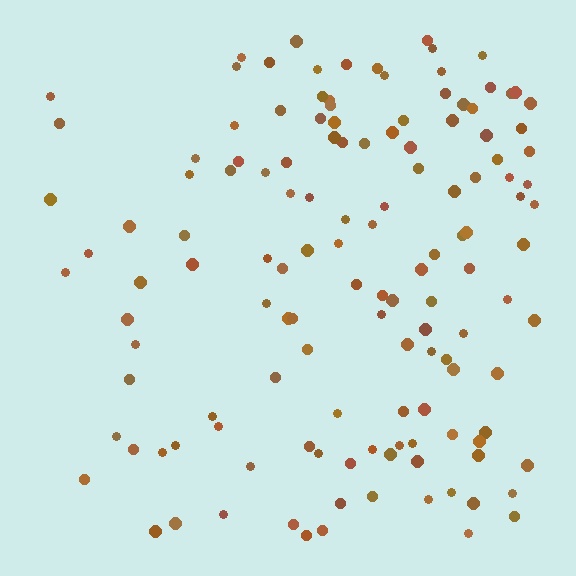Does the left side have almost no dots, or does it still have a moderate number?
Still a moderate number, just noticeably fewer than the right.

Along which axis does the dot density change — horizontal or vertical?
Horizontal.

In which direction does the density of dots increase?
From left to right, with the right side densest.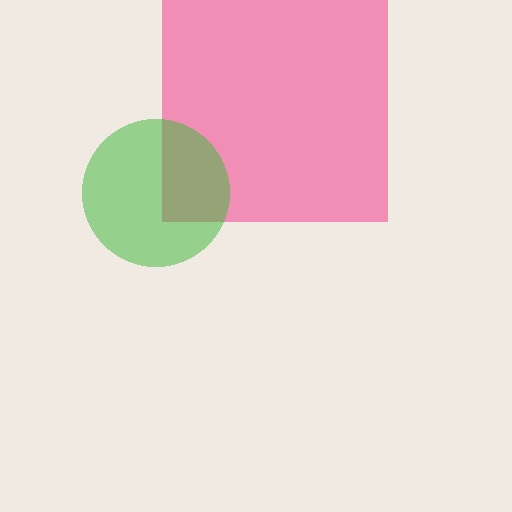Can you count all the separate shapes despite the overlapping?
Yes, there are 2 separate shapes.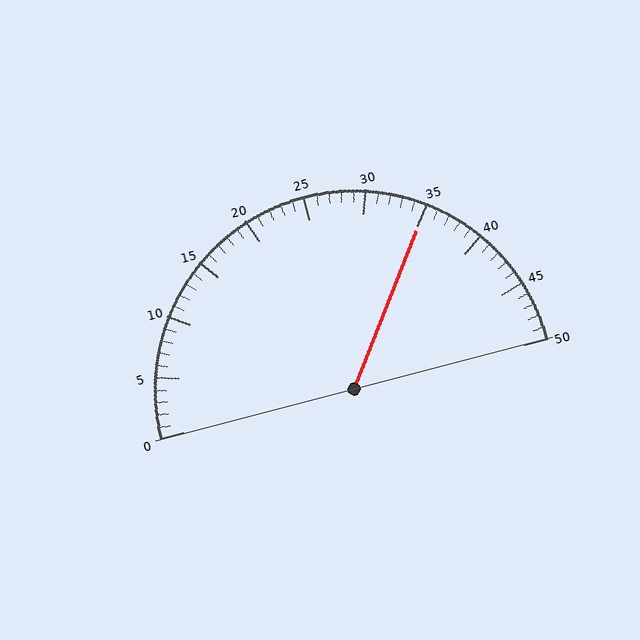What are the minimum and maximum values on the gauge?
The gauge ranges from 0 to 50.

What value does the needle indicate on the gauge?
The needle indicates approximately 35.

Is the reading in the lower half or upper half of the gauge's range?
The reading is in the upper half of the range (0 to 50).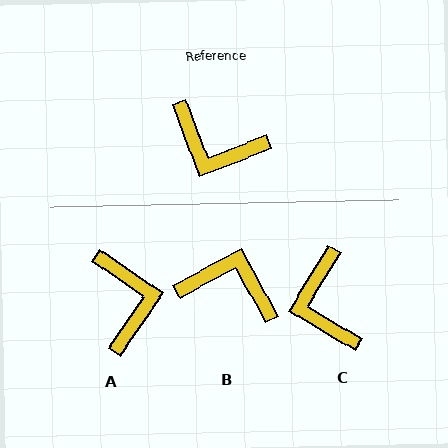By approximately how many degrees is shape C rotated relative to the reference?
Approximately 52 degrees clockwise.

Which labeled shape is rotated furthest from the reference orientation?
B, about 172 degrees away.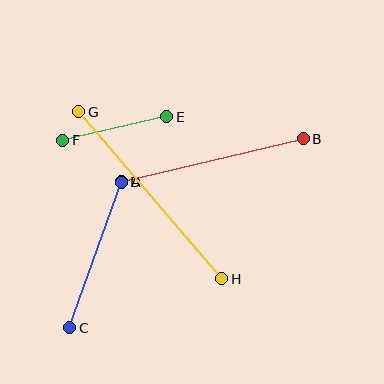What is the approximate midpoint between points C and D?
The midpoint is at approximately (95, 255) pixels.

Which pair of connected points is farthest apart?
Points G and H are farthest apart.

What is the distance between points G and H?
The distance is approximately 220 pixels.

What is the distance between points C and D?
The distance is approximately 154 pixels.